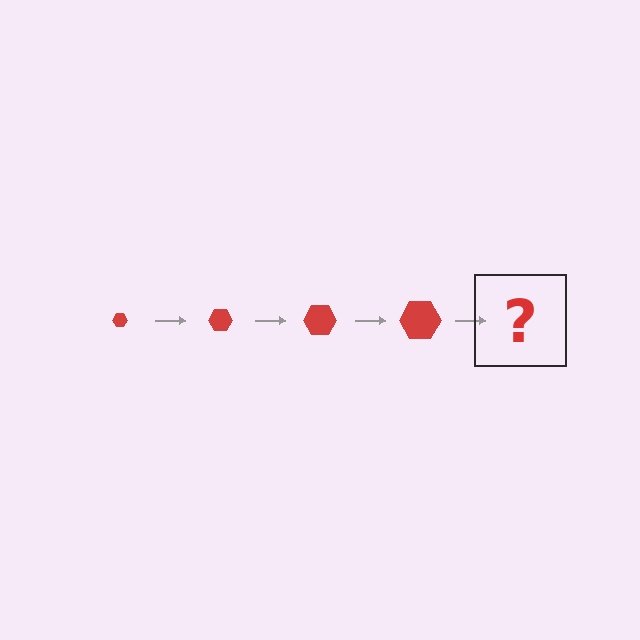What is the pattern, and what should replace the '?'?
The pattern is that the hexagon gets progressively larger each step. The '?' should be a red hexagon, larger than the previous one.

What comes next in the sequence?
The next element should be a red hexagon, larger than the previous one.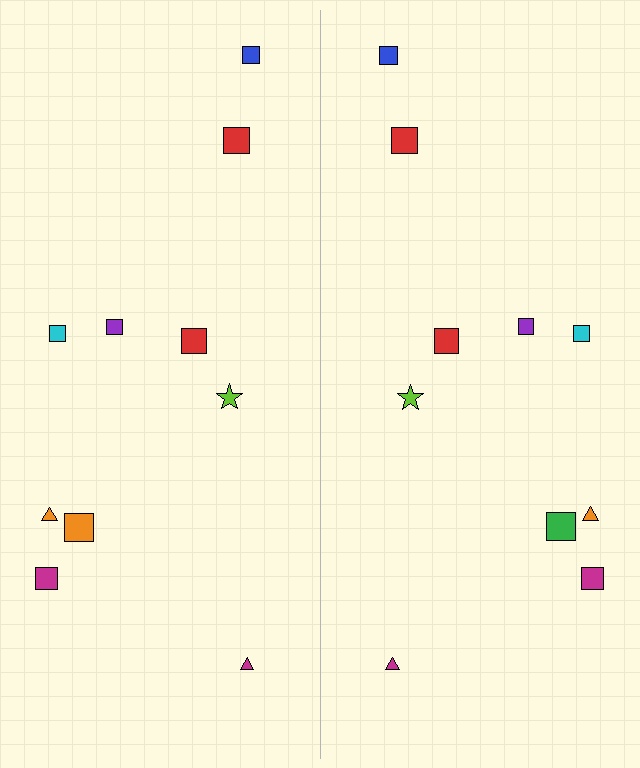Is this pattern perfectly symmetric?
No, the pattern is not perfectly symmetric. The green square on the right side breaks the symmetry — its mirror counterpart is orange.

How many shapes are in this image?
There are 20 shapes in this image.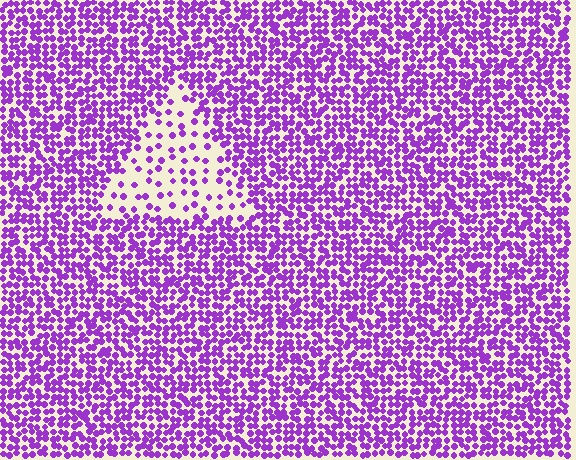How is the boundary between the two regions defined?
The boundary is defined by a change in element density (approximately 2.8x ratio). All elements are the same color, size, and shape.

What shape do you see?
I see a triangle.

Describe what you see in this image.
The image contains small purple elements arranged at two different densities. A triangle-shaped region is visible where the elements are less densely packed than the surrounding area.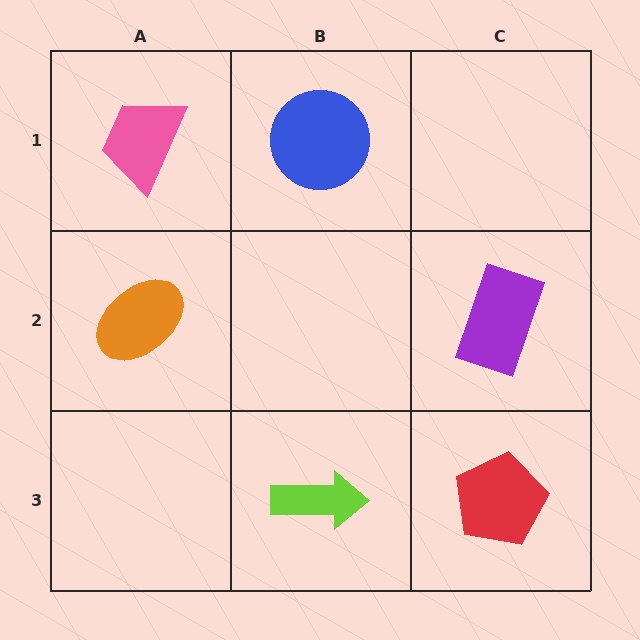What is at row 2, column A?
An orange ellipse.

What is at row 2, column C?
A purple rectangle.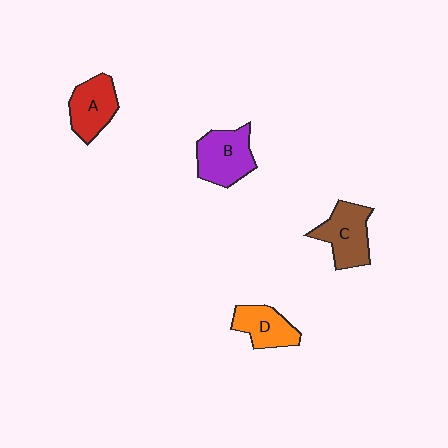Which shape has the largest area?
Shape B (purple).